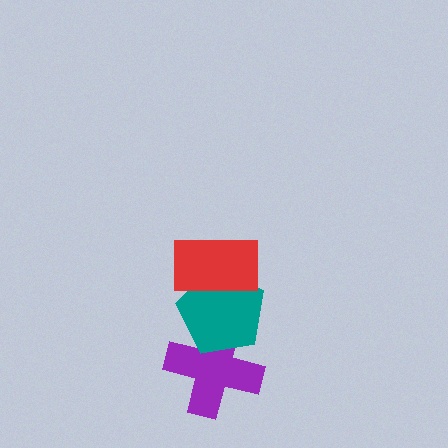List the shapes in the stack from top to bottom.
From top to bottom: the red rectangle, the teal pentagon, the purple cross.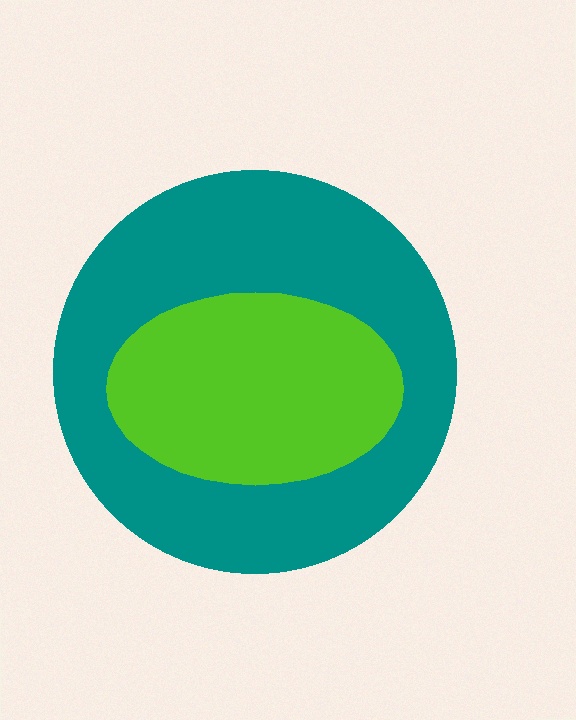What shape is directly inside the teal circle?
The lime ellipse.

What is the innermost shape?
The lime ellipse.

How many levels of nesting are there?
2.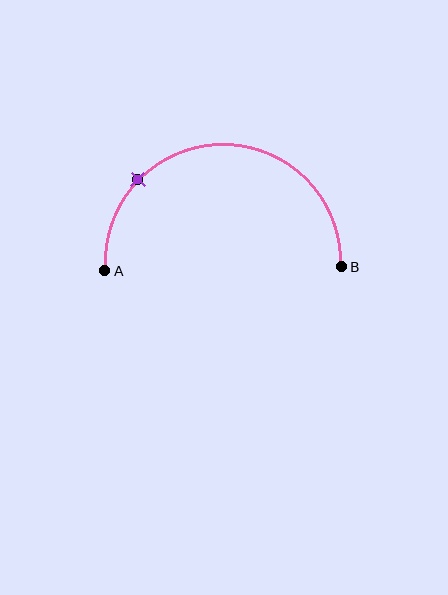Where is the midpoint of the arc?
The arc midpoint is the point on the curve farthest from the straight line joining A and B. It sits above that line.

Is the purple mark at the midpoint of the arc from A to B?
No. The purple mark lies on the arc but is closer to endpoint A. The arc midpoint would be at the point on the curve equidistant along the arc from both A and B.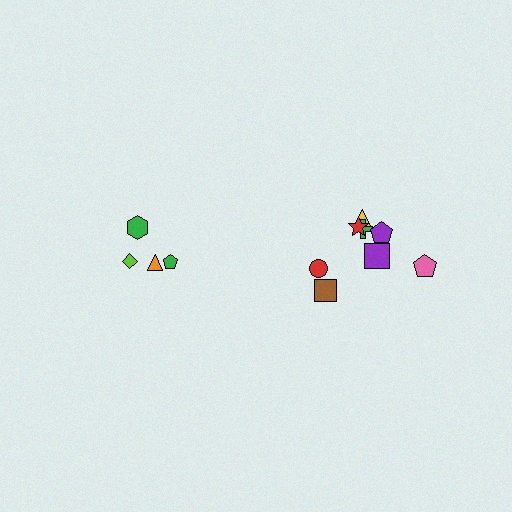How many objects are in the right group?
There are 8 objects.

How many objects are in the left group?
There are 4 objects.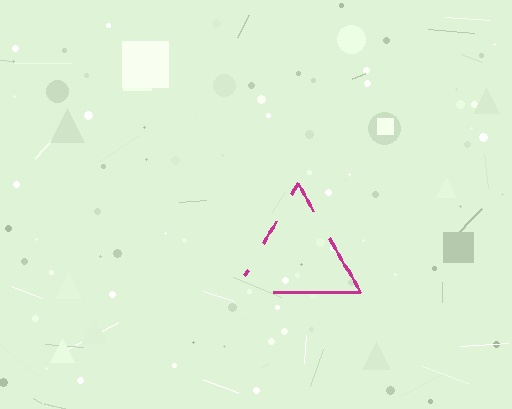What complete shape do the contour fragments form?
The contour fragments form a triangle.